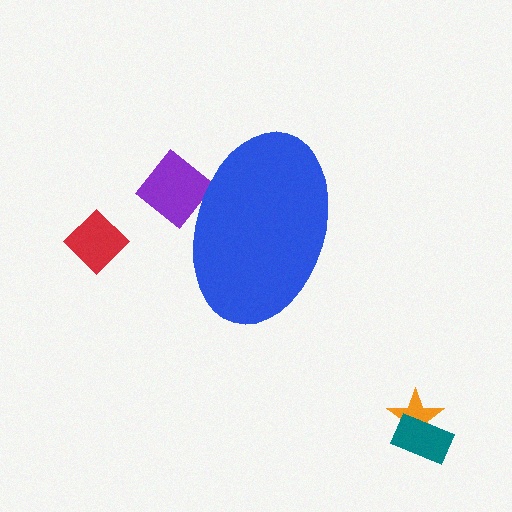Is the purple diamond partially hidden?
Yes, the purple diamond is partially hidden behind the blue ellipse.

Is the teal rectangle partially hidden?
No, the teal rectangle is fully visible.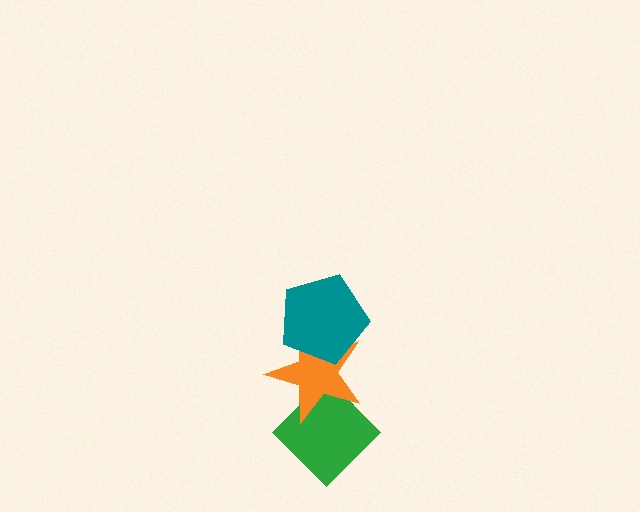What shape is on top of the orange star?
The teal pentagon is on top of the orange star.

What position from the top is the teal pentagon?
The teal pentagon is 1st from the top.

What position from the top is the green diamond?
The green diamond is 3rd from the top.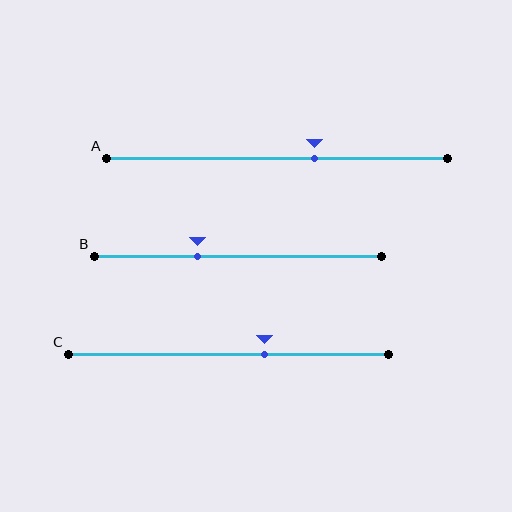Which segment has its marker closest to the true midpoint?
Segment A has its marker closest to the true midpoint.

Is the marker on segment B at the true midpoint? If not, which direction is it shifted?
No, the marker on segment B is shifted to the left by about 14% of the segment length.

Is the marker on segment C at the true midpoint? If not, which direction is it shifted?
No, the marker on segment C is shifted to the right by about 11% of the segment length.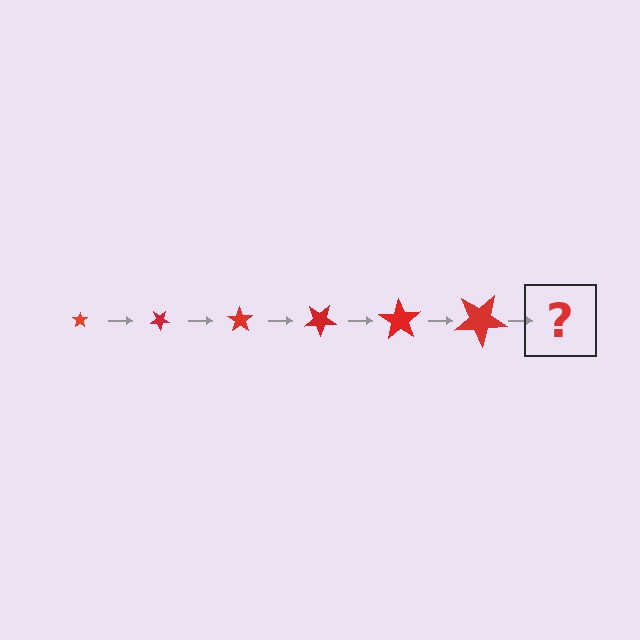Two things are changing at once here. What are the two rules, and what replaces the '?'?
The two rules are that the star grows larger each step and it rotates 35 degrees each step. The '?' should be a star, larger than the previous one and rotated 210 degrees from the start.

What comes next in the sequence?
The next element should be a star, larger than the previous one and rotated 210 degrees from the start.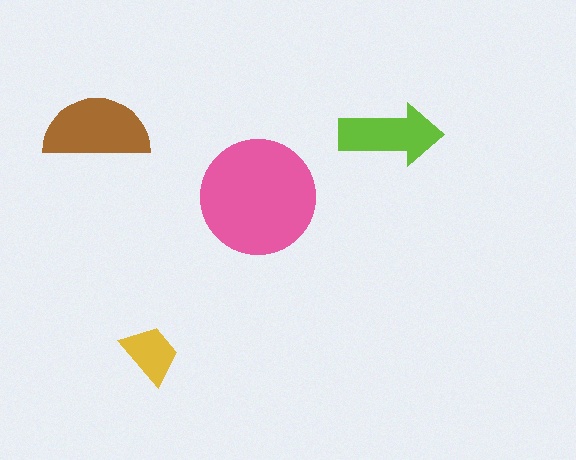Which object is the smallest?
The yellow trapezoid.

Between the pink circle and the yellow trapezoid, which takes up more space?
The pink circle.